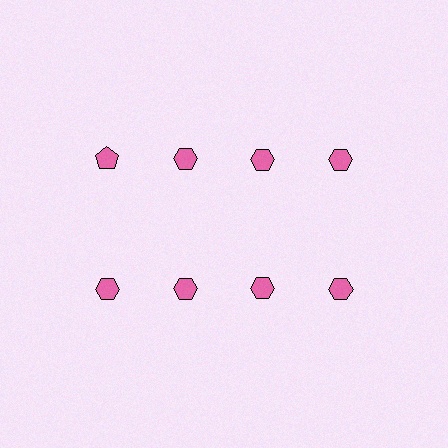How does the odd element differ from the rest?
It has a different shape: pentagon instead of hexagon.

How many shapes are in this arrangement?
There are 8 shapes arranged in a grid pattern.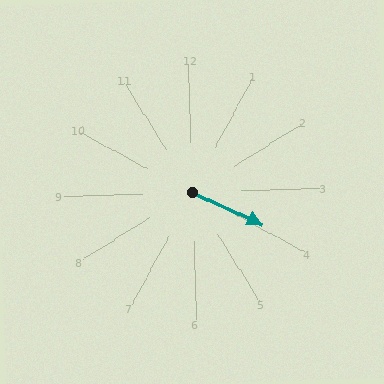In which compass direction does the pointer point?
Southeast.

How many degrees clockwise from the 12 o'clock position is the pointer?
Approximately 116 degrees.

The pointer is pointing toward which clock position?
Roughly 4 o'clock.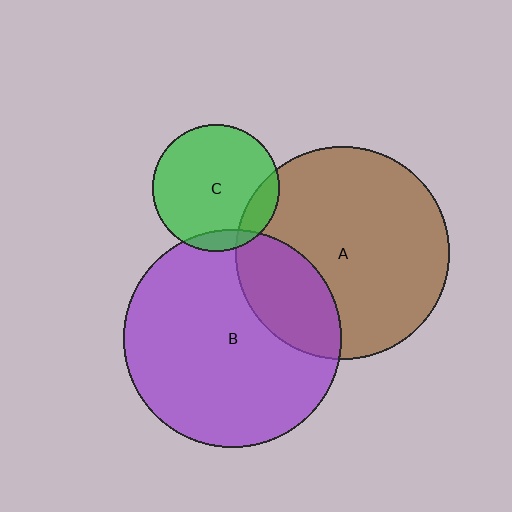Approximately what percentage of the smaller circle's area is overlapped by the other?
Approximately 25%.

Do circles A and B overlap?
Yes.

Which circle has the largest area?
Circle B (purple).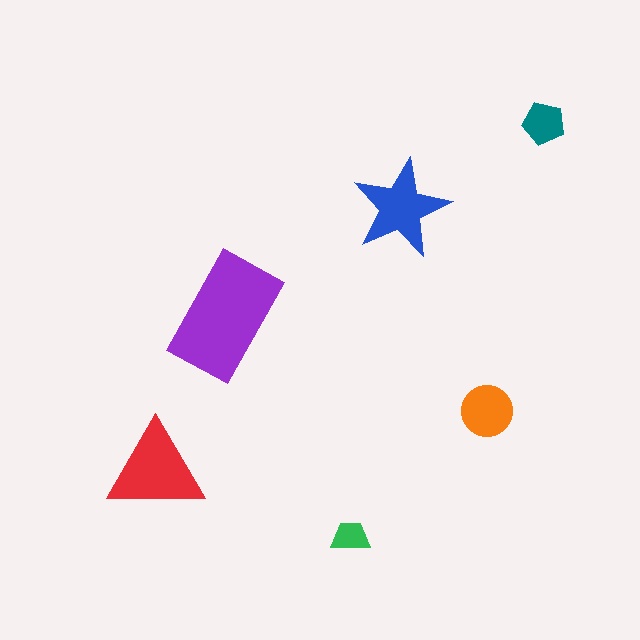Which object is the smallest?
The green trapezoid.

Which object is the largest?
The purple rectangle.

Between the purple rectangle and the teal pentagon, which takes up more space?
The purple rectangle.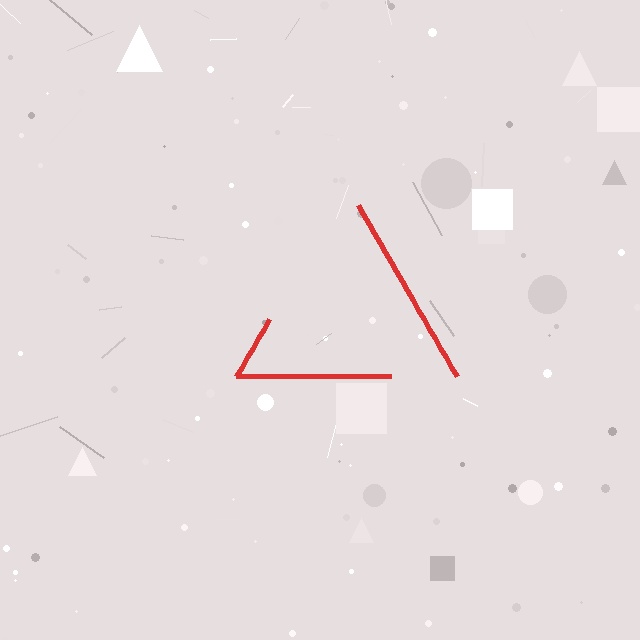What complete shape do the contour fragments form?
The contour fragments form a triangle.